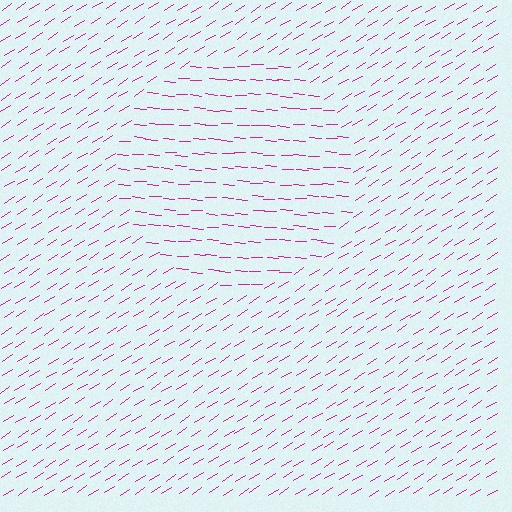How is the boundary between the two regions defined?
The boundary is defined purely by a change in line orientation (approximately 36 degrees difference). All lines are the same color and thickness.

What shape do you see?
I see a circle.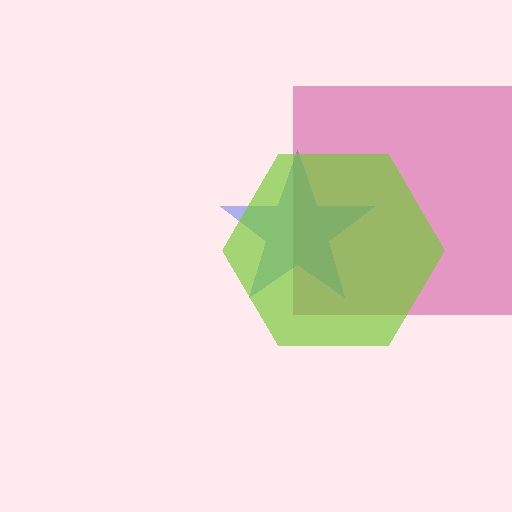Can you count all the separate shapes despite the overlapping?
Yes, there are 3 separate shapes.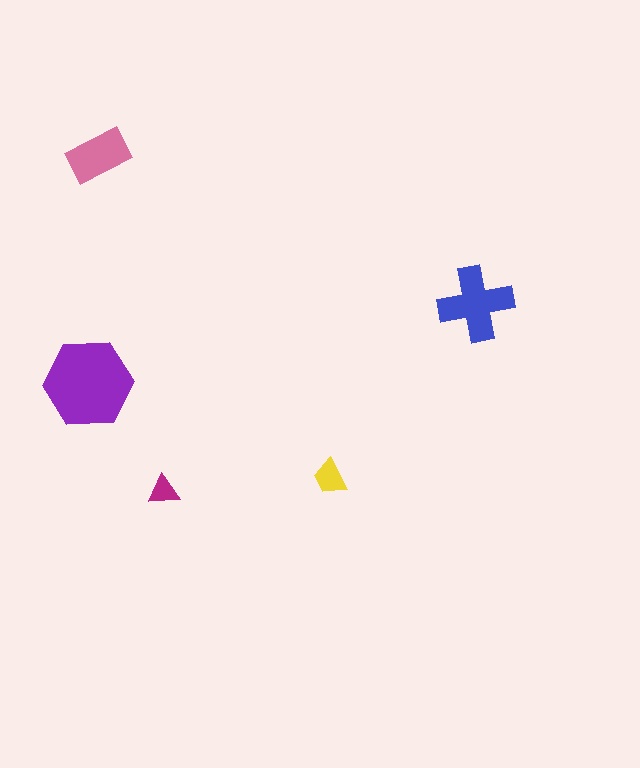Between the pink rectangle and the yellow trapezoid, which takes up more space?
The pink rectangle.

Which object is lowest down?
The magenta triangle is bottommost.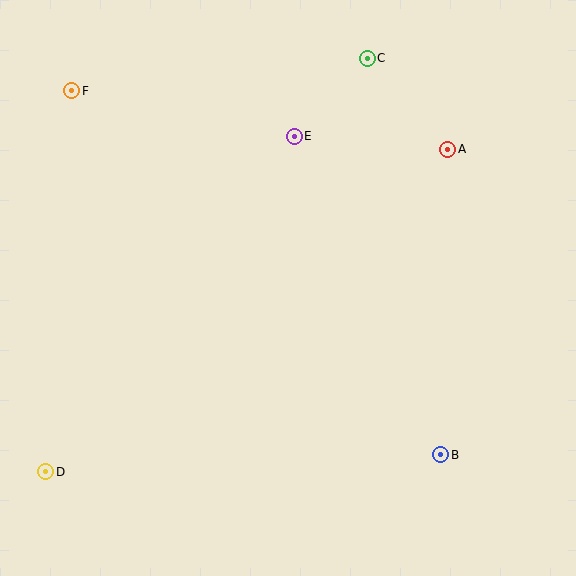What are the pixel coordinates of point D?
Point D is at (46, 472).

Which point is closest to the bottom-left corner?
Point D is closest to the bottom-left corner.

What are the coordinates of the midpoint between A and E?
The midpoint between A and E is at (371, 143).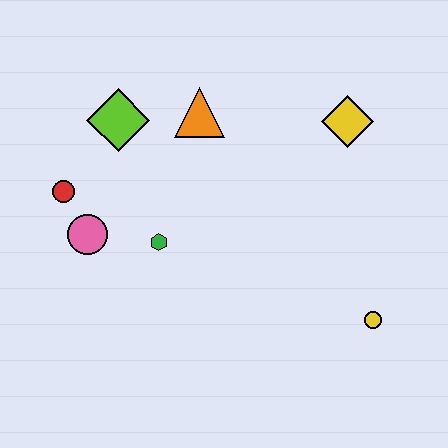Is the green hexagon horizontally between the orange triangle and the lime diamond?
Yes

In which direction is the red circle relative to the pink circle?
The red circle is above the pink circle.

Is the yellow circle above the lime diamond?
No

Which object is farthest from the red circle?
The yellow circle is farthest from the red circle.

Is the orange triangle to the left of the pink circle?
No